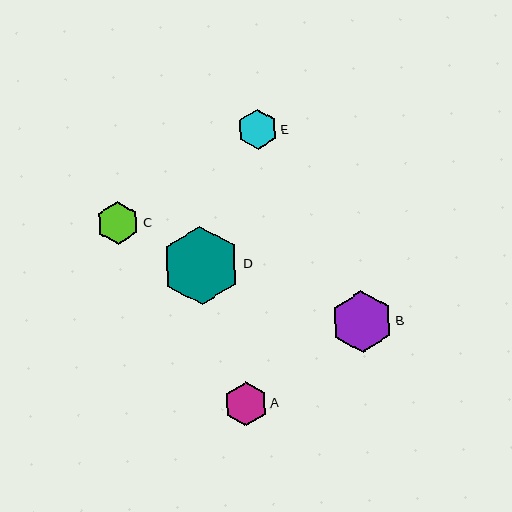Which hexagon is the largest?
Hexagon D is the largest with a size of approximately 79 pixels.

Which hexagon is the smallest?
Hexagon E is the smallest with a size of approximately 40 pixels.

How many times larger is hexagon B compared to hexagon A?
Hexagon B is approximately 1.4 times the size of hexagon A.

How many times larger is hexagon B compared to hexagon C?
Hexagon B is approximately 1.4 times the size of hexagon C.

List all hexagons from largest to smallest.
From largest to smallest: D, B, A, C, E.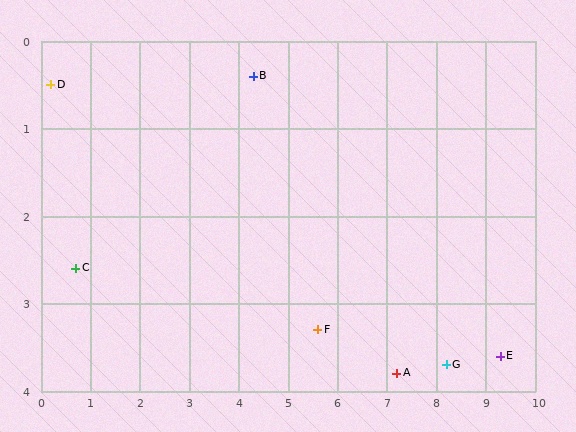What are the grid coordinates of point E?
Point E is at approximately (9.3, 3.6).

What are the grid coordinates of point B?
Point B is at approximately (4.3, 0.4).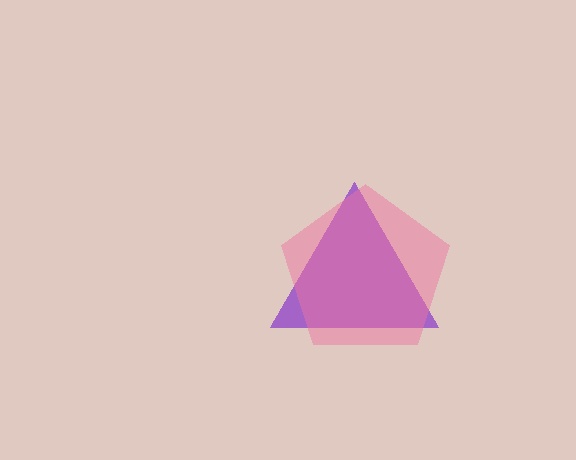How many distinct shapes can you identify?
There are 2 distinct shapes: a purple triangle, a pink pentagon.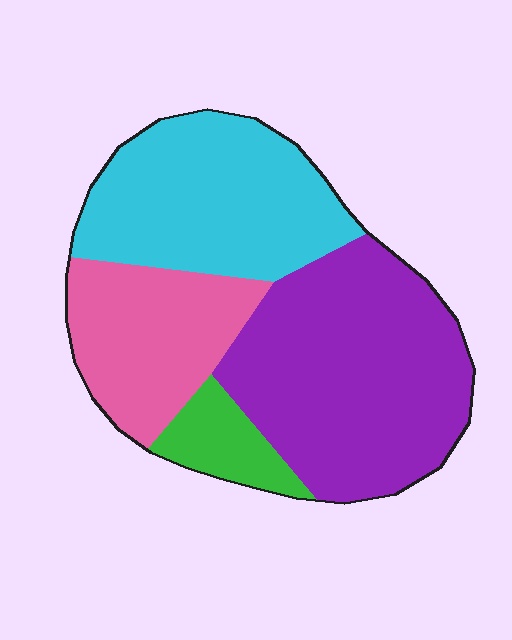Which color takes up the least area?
Green, at roughly 10%.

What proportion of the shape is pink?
Pink takes up about one fifth (1/5) of the shape.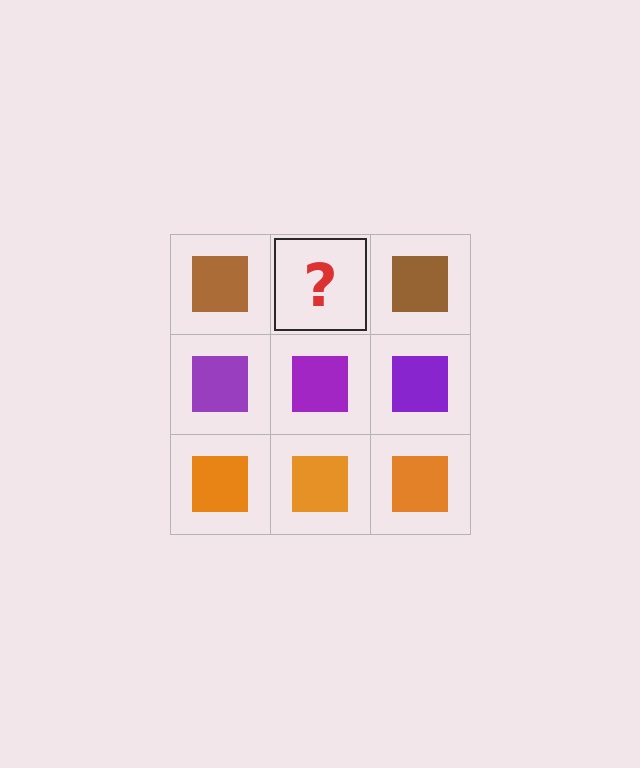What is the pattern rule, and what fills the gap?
The rule is that each row has a consistent color. The gap should be filled with a brown square.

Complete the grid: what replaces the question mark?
The question mark should be replaced with a brown square.